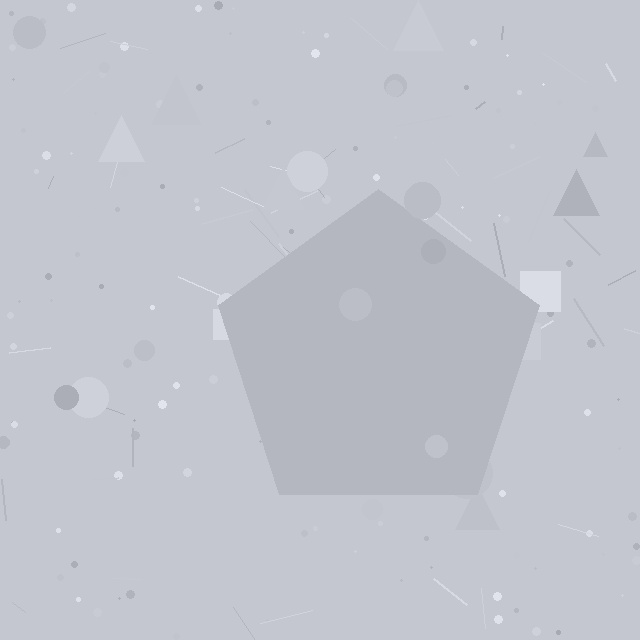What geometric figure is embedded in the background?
A pentagon is embedded in the background.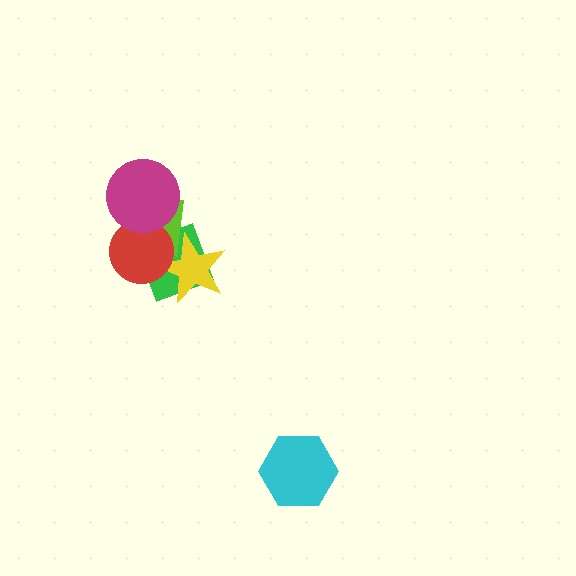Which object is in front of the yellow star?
The red circle is in front of the yellow star.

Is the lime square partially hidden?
Yes, it is partially covered by another shape.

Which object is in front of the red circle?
The magenta circle is in front of the red circle.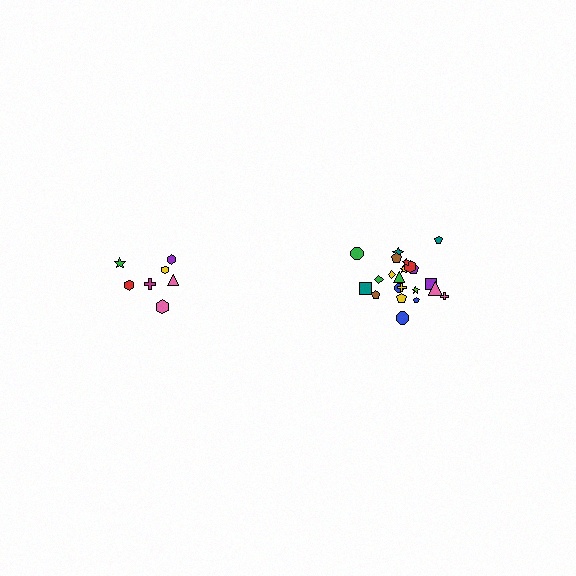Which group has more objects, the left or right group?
The right group.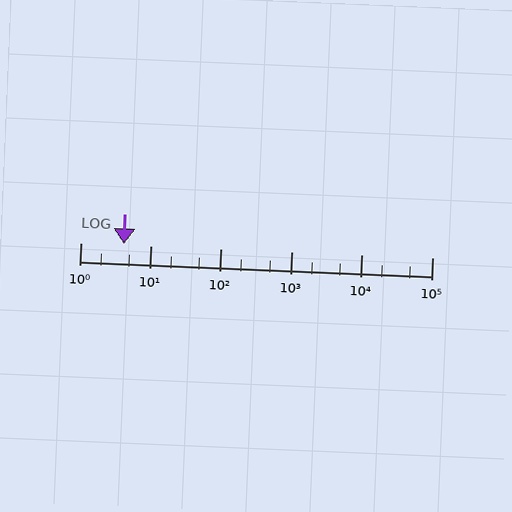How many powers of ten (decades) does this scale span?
The scale spans 5 decades, from 1 to 100000.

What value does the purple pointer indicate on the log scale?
The pointer indicates approximately 4.1.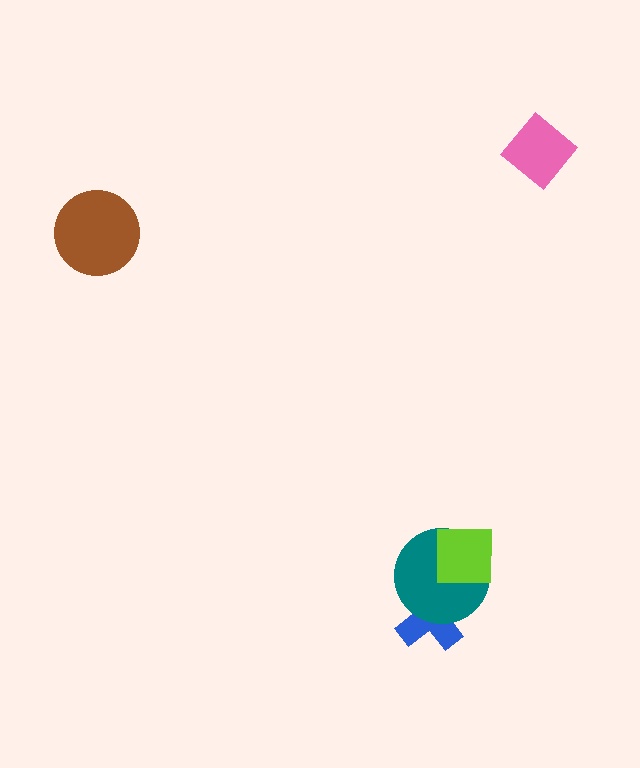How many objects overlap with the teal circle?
2 objects overlap with the teal circle.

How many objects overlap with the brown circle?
0 objects overlap with the brown circle.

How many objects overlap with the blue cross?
1 object overlaps with the blue cross.